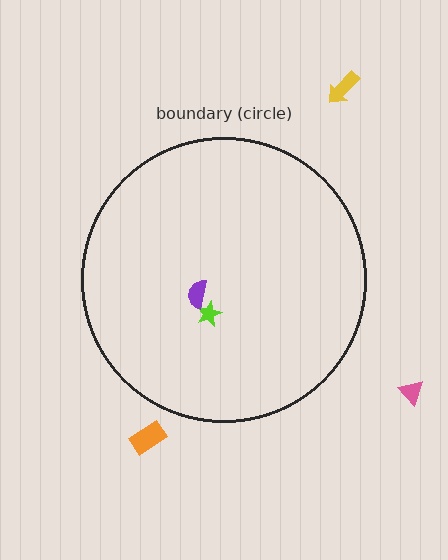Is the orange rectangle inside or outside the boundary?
Outside.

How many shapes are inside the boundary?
2 inside, 3 outside.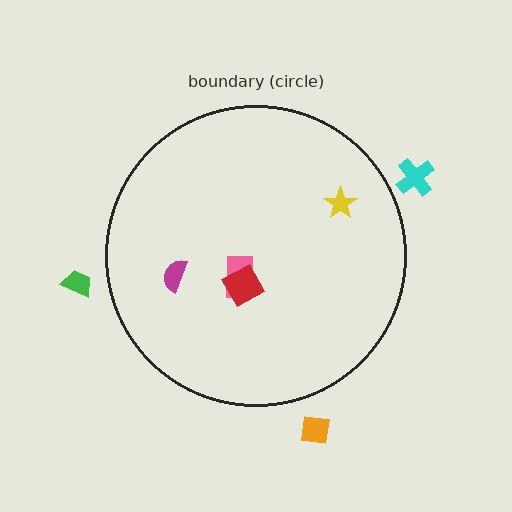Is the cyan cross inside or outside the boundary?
Outside.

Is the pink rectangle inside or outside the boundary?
Inside.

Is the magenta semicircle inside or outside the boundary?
Inside.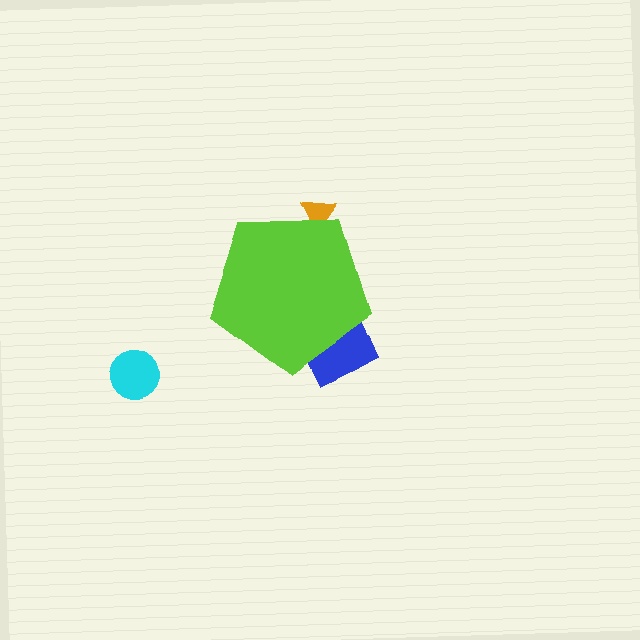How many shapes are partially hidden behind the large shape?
2 shapes are partially hidden.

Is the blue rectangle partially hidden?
Yes, the blue rectangle is partially hidden behind the lime pentagon.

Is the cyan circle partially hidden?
No, the cyan circle is fully visible.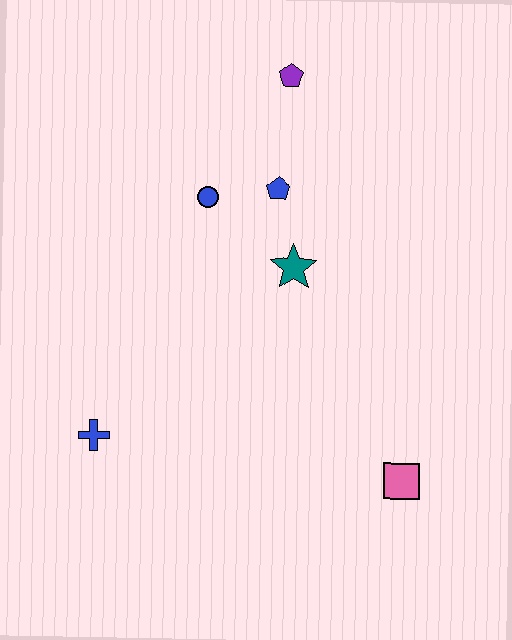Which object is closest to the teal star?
The blue pentagon is closest to the teal star.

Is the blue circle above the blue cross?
Yes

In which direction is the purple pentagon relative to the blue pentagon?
The purple pentagon is above the blue pentagon.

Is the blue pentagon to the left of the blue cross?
No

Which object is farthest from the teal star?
The blue cross is farthest from the teal star.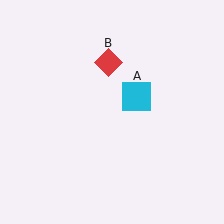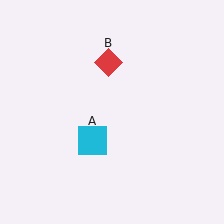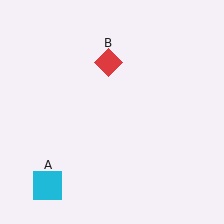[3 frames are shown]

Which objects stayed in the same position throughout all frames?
Red diamond (object B) remained stationary.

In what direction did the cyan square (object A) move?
The cyan square (object A) moved down and to the left.